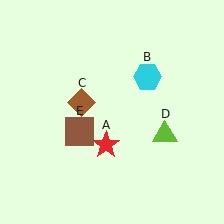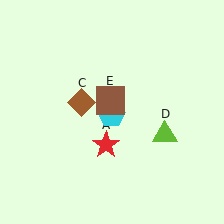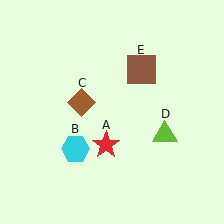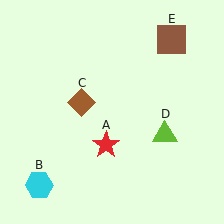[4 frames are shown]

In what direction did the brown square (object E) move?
The brown square (object E) moved up and to the right.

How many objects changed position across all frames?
2 objects changed position: cyan hexagon (object B), brown square (object E).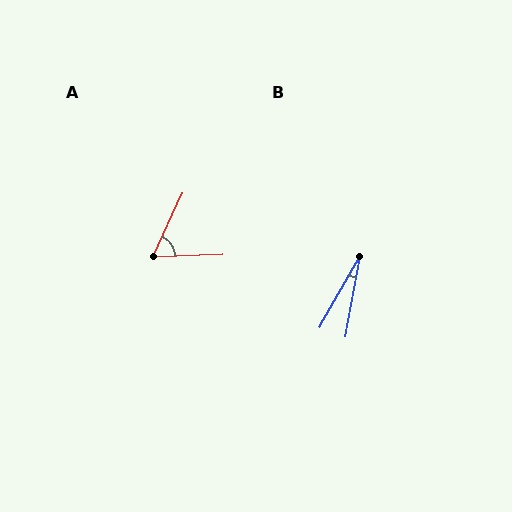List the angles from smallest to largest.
B (19°), A (63°).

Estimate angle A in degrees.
Approximately 63 degrees.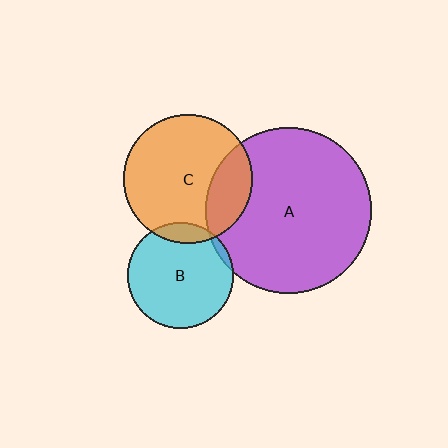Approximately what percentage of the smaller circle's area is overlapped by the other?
Approximately 5%.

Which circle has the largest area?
Circle A (purple).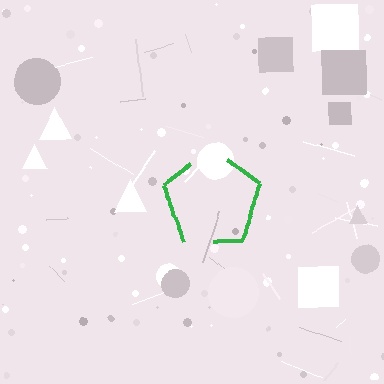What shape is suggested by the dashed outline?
The dashed outline suggests a pentagon.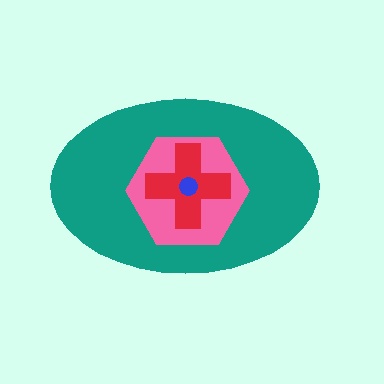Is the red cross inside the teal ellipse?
Yes.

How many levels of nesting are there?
4.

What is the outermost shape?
The teal ellipse.